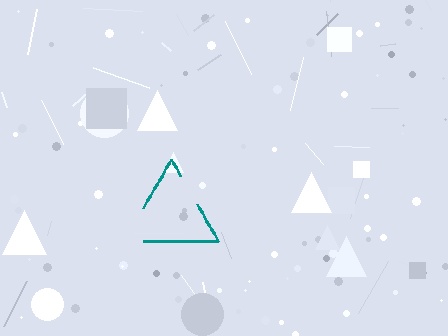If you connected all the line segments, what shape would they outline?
They would outline a triangle.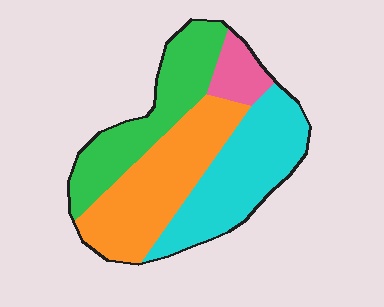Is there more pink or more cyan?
Cyan.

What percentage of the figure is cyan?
Cyan covers roughly 30% of the figure.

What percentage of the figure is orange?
Orange takes up about one third (1/3) of the figure.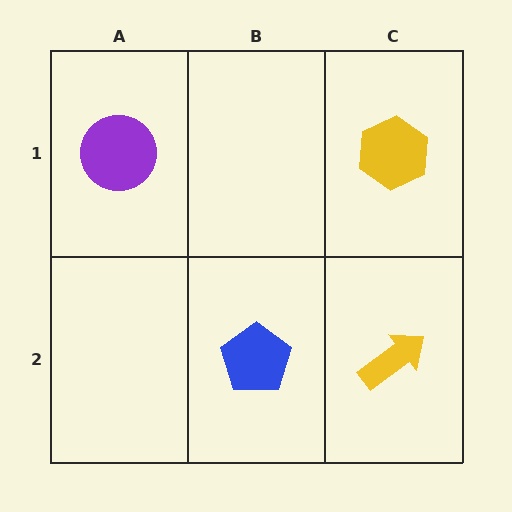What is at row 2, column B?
A blue pentagon.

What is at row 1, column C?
A yellow hexagon.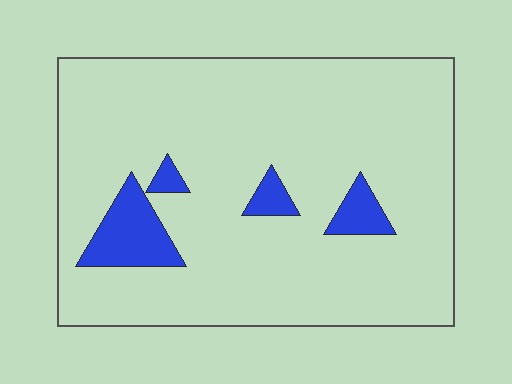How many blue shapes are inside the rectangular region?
4.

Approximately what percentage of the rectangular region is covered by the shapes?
Approximately 10%.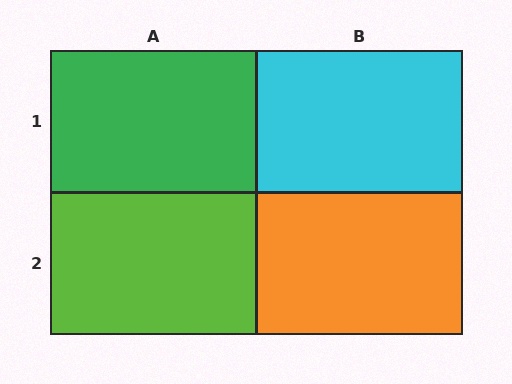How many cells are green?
1 cell is green.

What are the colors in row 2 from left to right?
Lime, orange.